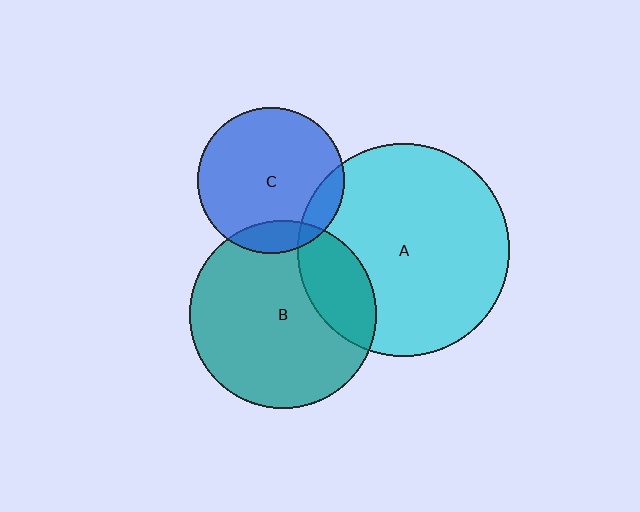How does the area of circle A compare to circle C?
Approximately 2.1 times.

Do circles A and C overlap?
Yes.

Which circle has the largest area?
Circle A (cyan).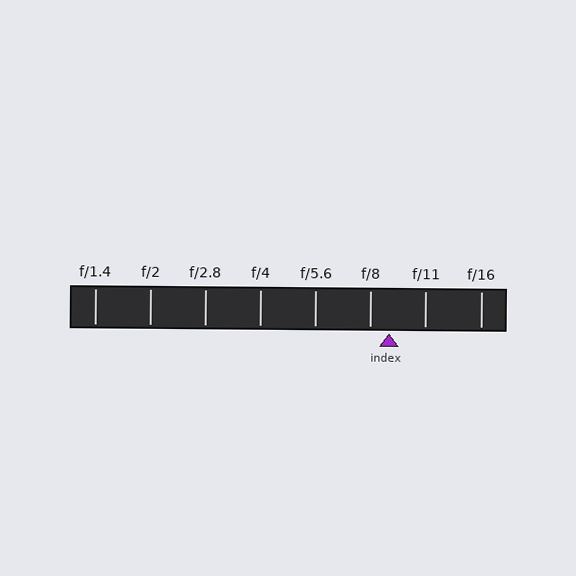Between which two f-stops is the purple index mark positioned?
The index mark is between f/8 and f/11.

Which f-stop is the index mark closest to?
The index mark is closest to f/8.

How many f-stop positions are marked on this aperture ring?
There are 8 f-stop positions marked.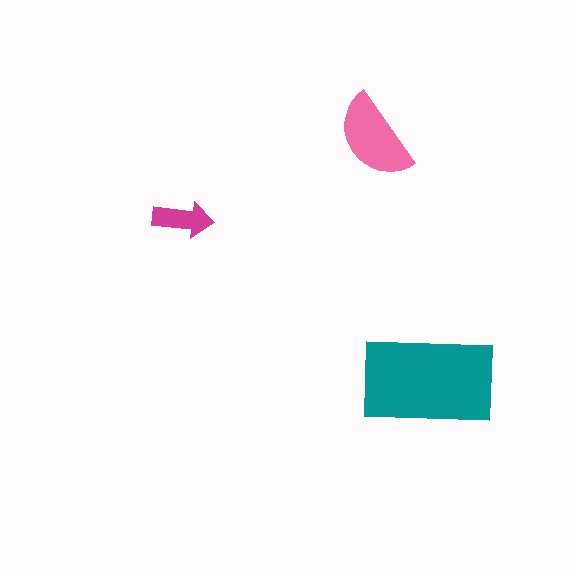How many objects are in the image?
There are 3 objects in the image.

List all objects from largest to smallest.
The teal rectangle, the pink semicircle, the magenta arrow.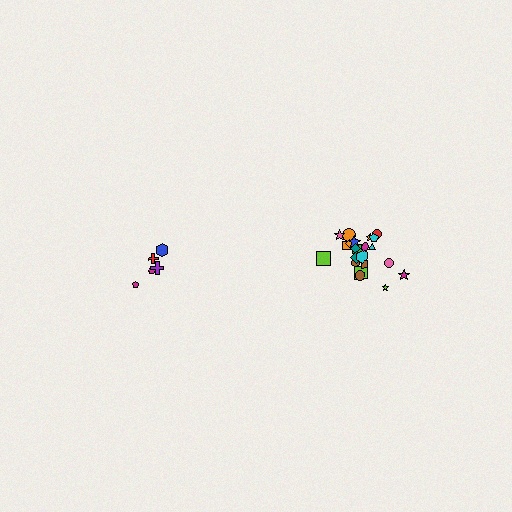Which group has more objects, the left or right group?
The right group.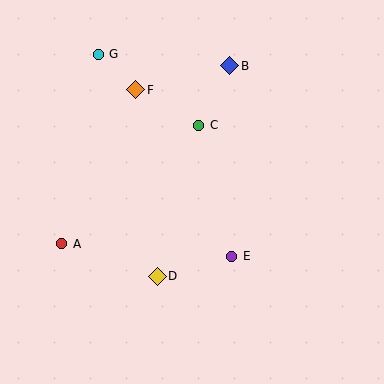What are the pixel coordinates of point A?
Point A is at (62, 244).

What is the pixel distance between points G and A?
The distance between G and A is 193 pixels.